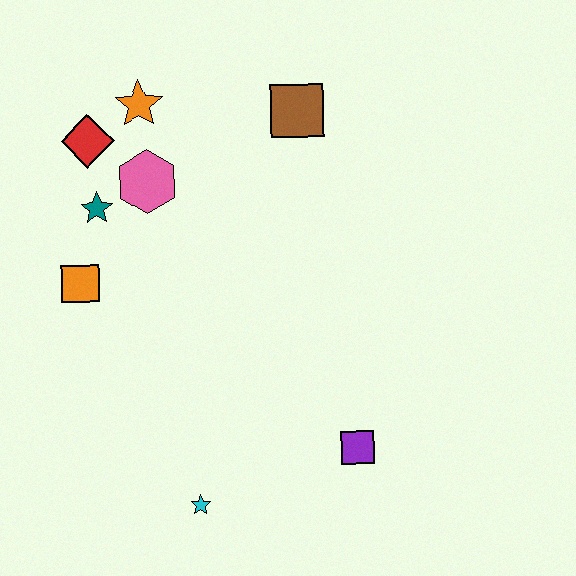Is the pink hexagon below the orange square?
No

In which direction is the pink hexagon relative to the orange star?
The pink hexagon is below the orange star.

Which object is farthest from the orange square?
The purple square is farthest from the orange square.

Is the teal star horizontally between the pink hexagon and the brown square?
No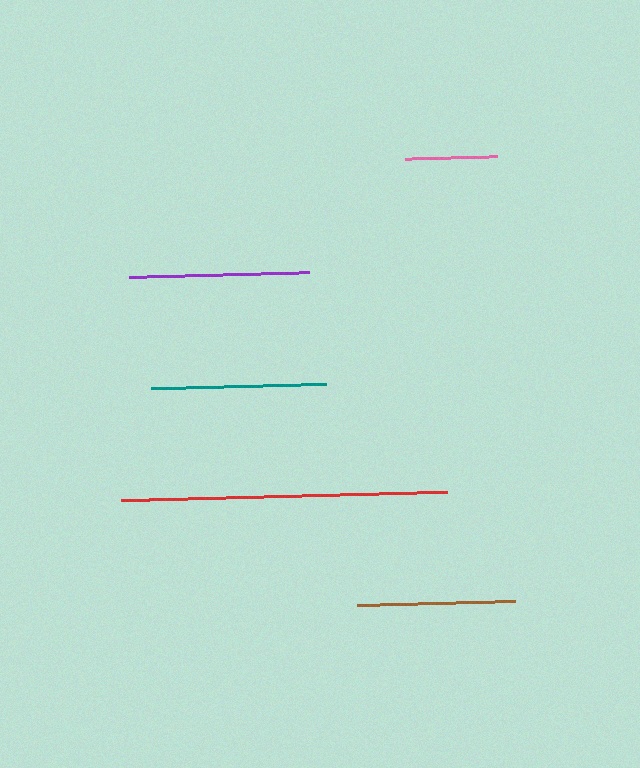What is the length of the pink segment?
The pink segment is approximately 92 pixels long.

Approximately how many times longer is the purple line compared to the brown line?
The purple line is approximately 1.1 times the length of the brown line.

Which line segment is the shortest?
The pink line is the shortest at approximately 92 pixels.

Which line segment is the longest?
The red line is the longest at approximately 326 pixels.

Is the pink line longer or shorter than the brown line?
The brown line is longer than the pink line.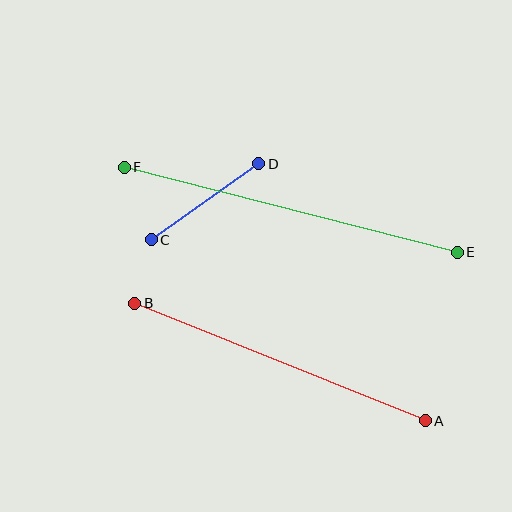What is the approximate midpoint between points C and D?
The midpoint is at approximately (205, 202) pixels.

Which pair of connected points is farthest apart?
Points E and F are farthest apart.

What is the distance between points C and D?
The distance is approximately 132 pixels.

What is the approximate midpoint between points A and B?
The midpoint is at approximately (280, 362) pixels.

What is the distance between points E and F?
The distance is approximately 344 pixels.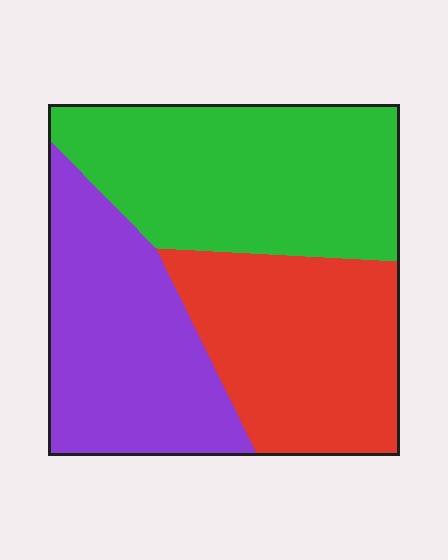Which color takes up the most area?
Green, at roughly 40%.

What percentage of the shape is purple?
Purple takes up between a sixth and a third of the shape.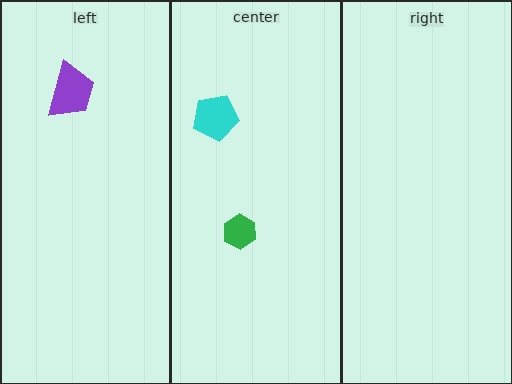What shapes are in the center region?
The green hexagon, the cyan pentagon.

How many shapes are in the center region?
2.